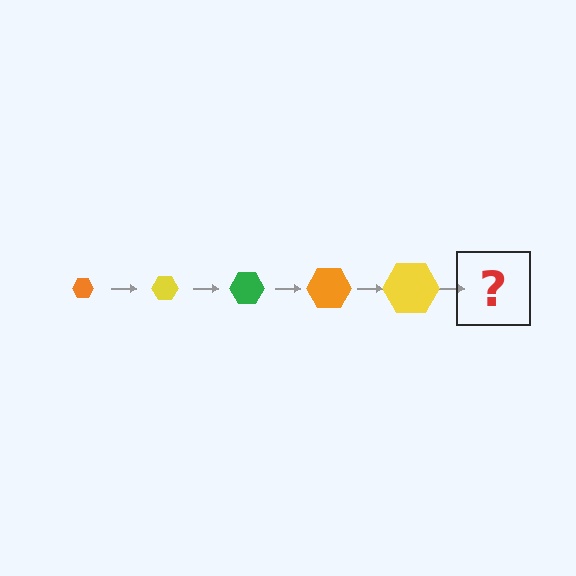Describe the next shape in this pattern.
It should be a green hexagon, larger than the previous one.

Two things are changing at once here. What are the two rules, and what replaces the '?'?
The two rules are that the hexagon grows larger each step and the color cycles through orange, yellow, and green. The '?' should be a green hexagon, larger than the previous one.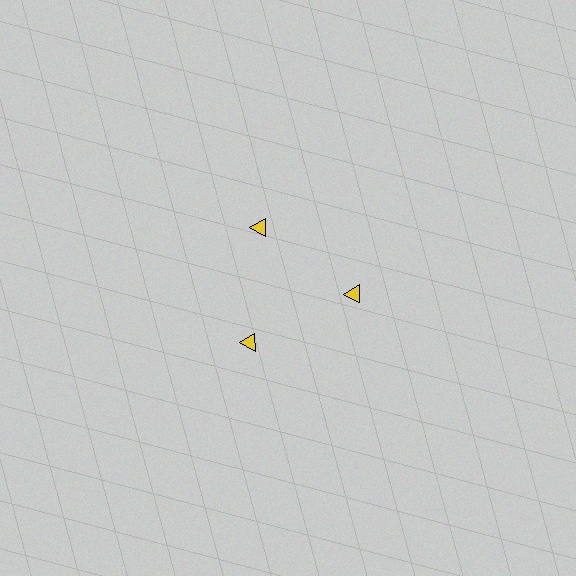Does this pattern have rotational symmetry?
Yes, this pattern has 3-fold rotational symmetry. It looks the same after rotating 120 degrees around the center.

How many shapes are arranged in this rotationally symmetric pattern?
There are 3 shapes, arranged in 3 groups of 1.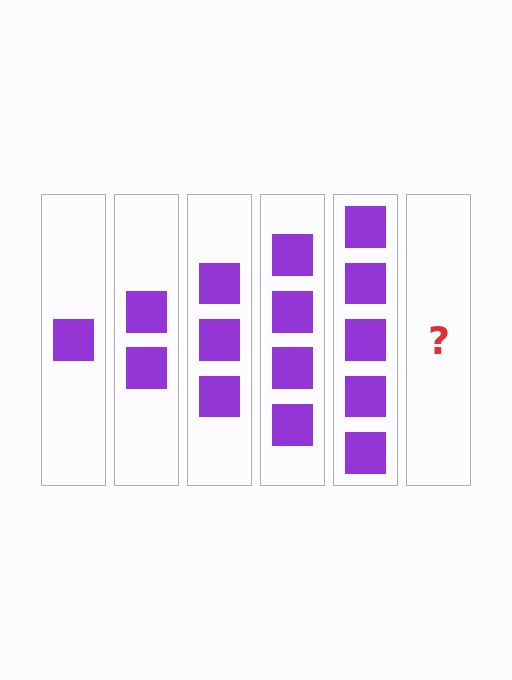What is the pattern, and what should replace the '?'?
The pattern is that each step adds one more square. The '?' should be 6 squares.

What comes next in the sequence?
The next element should be 6 squares.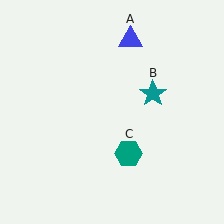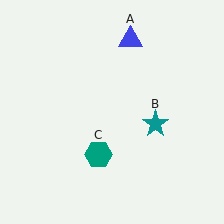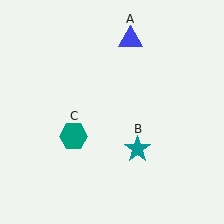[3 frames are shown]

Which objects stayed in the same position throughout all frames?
Blue triangle (object A) remained stationary.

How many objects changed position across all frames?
2 objects changed position: teal star (object B), teal hexagon (object C).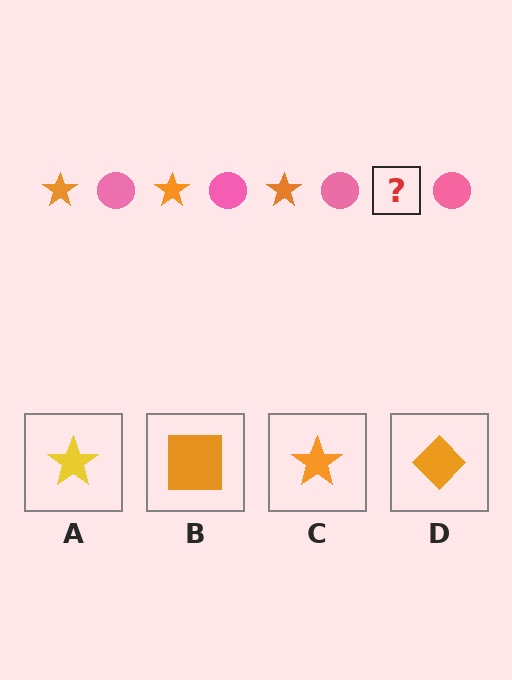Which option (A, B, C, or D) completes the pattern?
C.